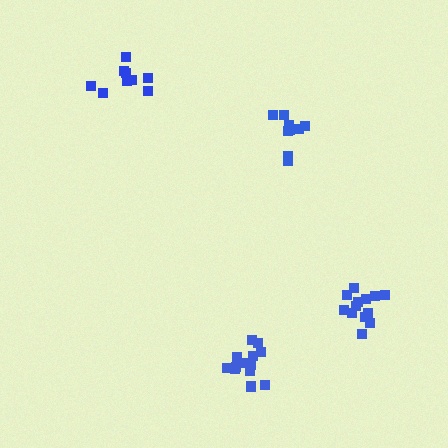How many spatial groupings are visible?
There are 4 spatial groupings.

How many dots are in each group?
Group 1: 9 dots, Group 2: 13 dots, Group 3: 13 dots, Group 4: 9 dots (44 total).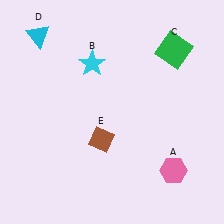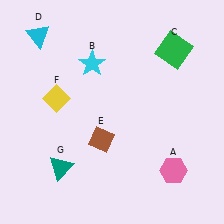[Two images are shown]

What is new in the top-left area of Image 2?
A yellow diamond (F) was added in the top-left area of Image 2.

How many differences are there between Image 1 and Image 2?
There are 2 differences between the two images.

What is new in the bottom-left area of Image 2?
A teal triangle (G) was added in the bottom-left area of Image 2.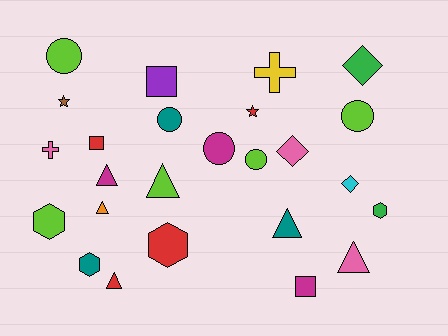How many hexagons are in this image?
There are 4 hexagons.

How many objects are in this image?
There are 25 objects.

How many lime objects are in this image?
There are 5 lime objects.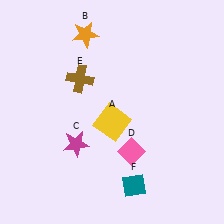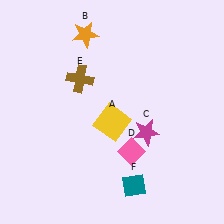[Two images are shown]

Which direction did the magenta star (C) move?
The magenta star (C) moved right.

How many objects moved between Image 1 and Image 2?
1 object moved between the two images.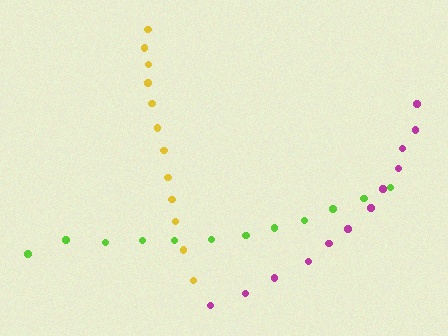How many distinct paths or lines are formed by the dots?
There are 3 distinct paths.